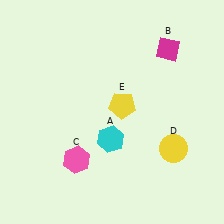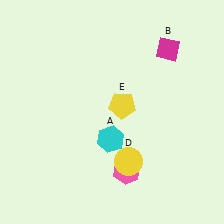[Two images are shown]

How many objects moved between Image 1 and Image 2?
2 objects moved between the two images.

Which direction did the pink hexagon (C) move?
The pink hexagon (C) moved right.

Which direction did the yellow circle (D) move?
The yellow circle (D) moved left.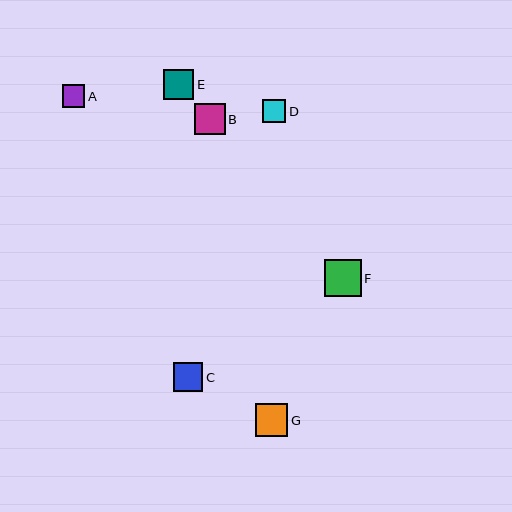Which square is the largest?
Square F is the largest with a size of approximately 37 pixels.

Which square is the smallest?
Square A is the smallest with a size of approximately 23 pixels.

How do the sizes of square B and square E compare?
Square B and square E are approximately the same size.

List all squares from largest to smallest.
From largest to smallest: F, G, B, E, C, D, A.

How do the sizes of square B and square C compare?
Square B and square C are approximately the same size.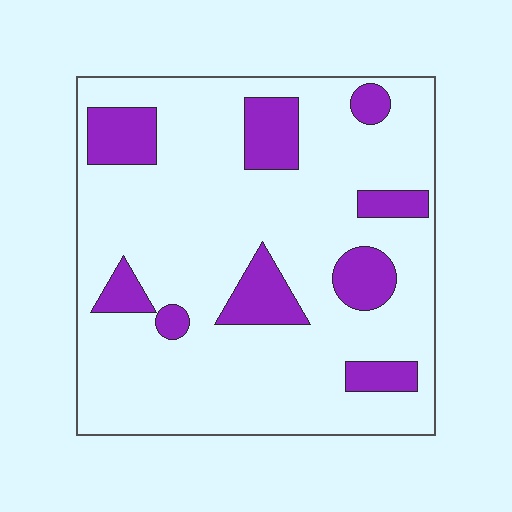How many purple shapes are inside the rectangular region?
9.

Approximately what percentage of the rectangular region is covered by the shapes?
Approximately 20%.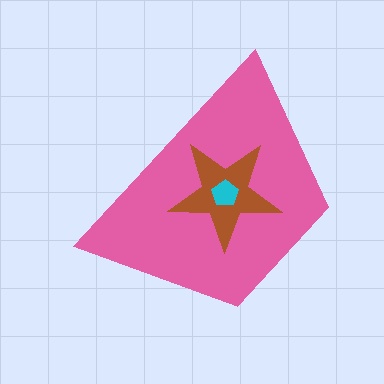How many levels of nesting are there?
3.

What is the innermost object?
The cyan pentagon.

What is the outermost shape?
The pink trapezoid.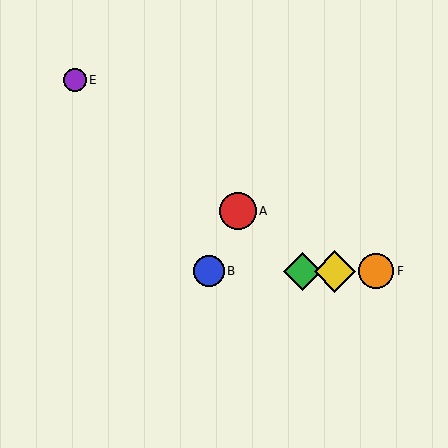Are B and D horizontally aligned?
Yes, both are at y≈271.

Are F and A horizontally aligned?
No, F is at y≈271 and A is at y≈211.